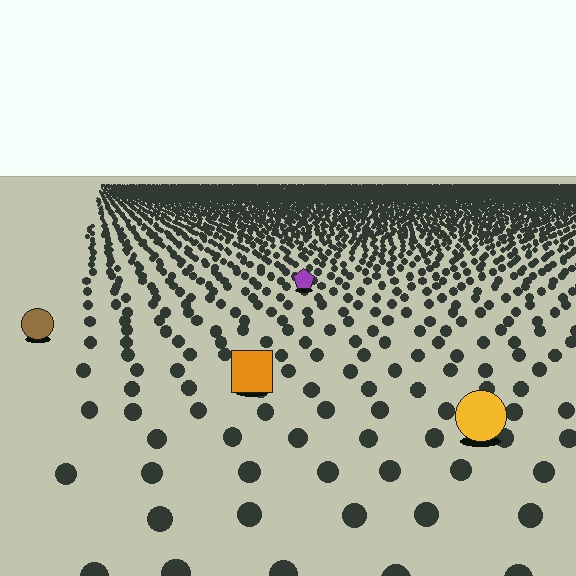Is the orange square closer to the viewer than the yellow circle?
No. The yellow circle is closer — you can tell from the texture gradient: the ground texture is coarser near it.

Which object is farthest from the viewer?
The purple pentagon is farthest from the viewer. It appears smaller and the ground texture around it is denser.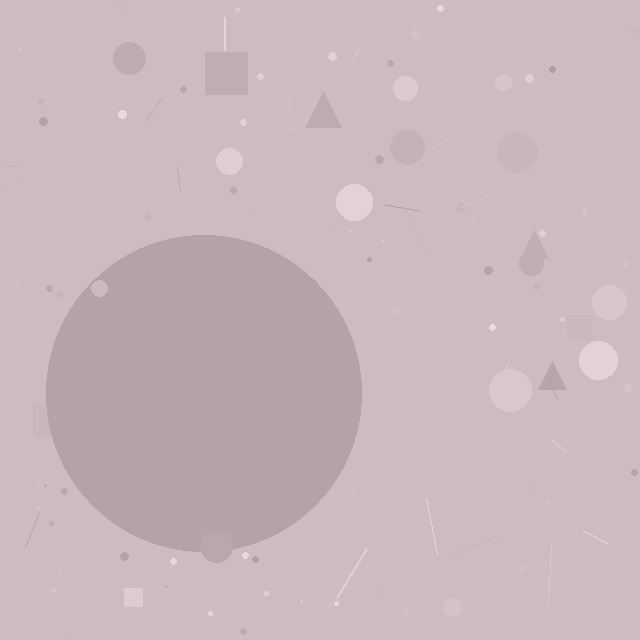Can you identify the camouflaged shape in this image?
The camouflaged shape is a circle.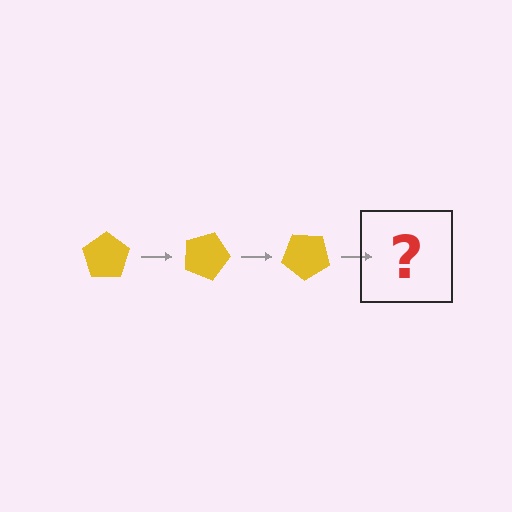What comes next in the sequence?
The next element should be a yellow pentagon rotated 60 degrees.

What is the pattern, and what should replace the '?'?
The pattern is that the pentagon rotates 20 degrees each step. The '?' should be a yellow pentagon rotated 60 degrees.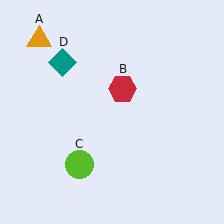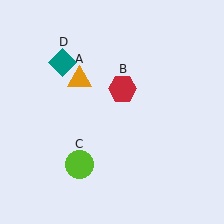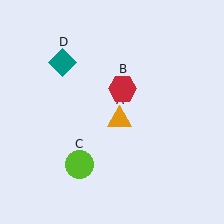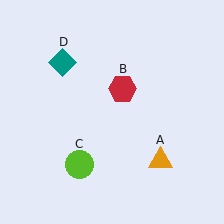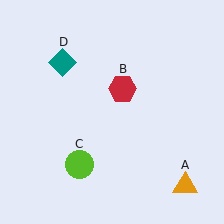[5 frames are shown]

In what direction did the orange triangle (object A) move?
The orange triangle (object A) moved down and to the right.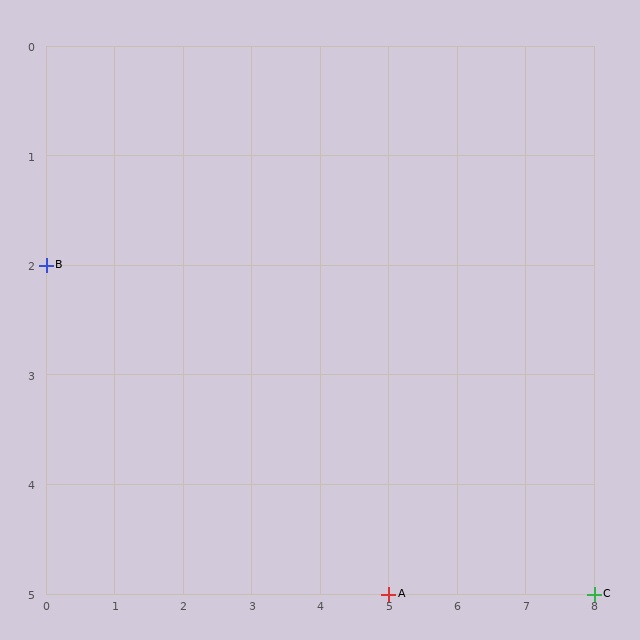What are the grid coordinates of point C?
Point C is at grid coordinates (8, 5).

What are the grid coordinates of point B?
Point B is at grid coordinates (0, 2).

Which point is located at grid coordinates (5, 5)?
Point A is at (5, 5).